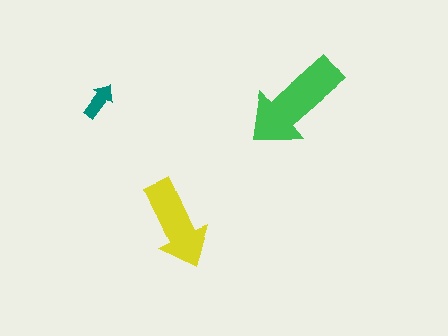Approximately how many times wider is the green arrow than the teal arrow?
About 3 times wider.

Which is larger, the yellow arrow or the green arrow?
The green one.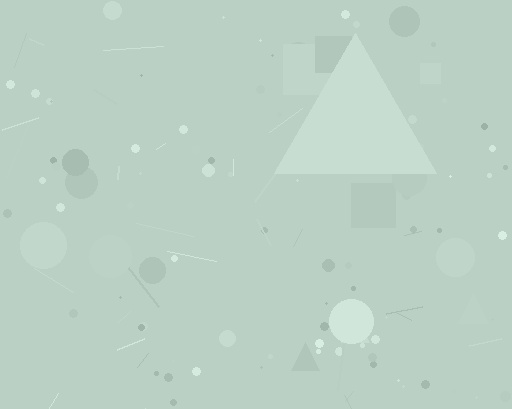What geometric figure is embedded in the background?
A triangle is embedded in the background.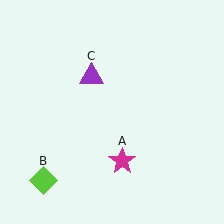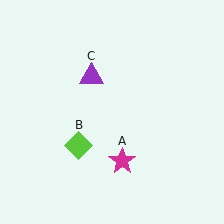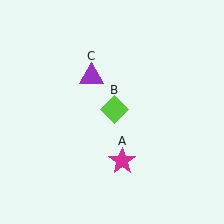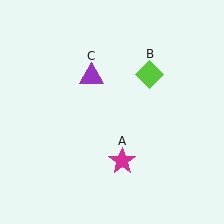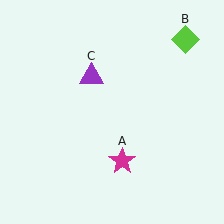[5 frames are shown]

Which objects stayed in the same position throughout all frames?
Magenta star (object A) and purple triangle (object C) remained stationary.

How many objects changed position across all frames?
1 object changed position: lime diamond (object B).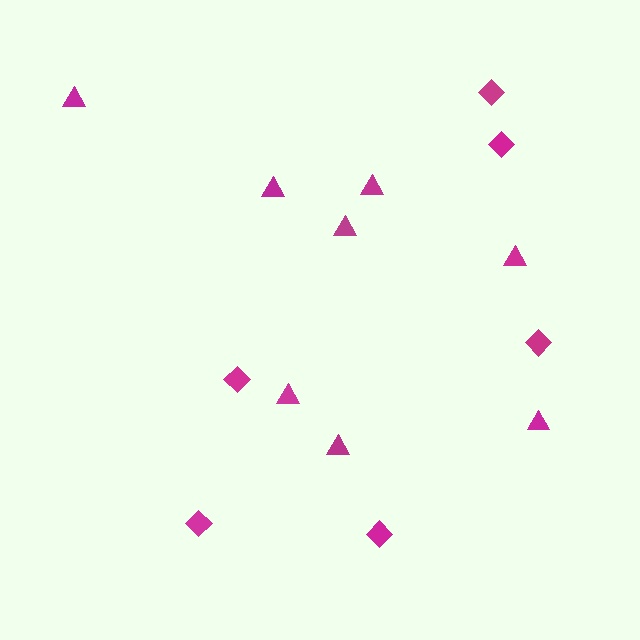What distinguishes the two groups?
There are 2 groups: one group of diamonds (6) and one group of triangles (8).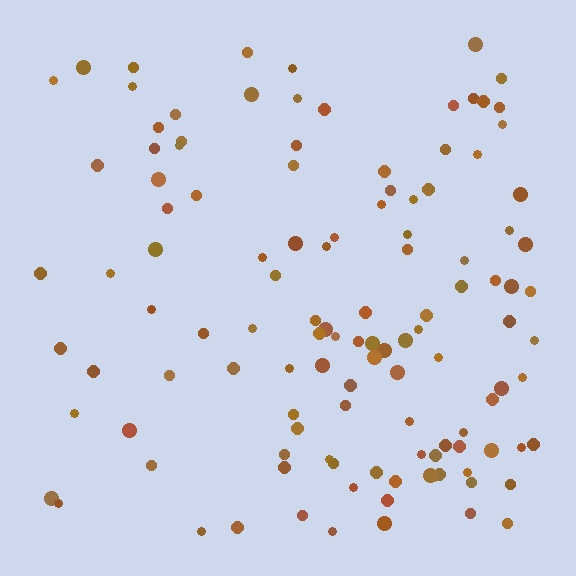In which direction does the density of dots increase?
From left to right, with the right side densest.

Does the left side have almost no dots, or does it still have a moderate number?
Still a moderate number, just noticeably fewer than the right.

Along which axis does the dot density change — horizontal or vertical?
Horizontal.